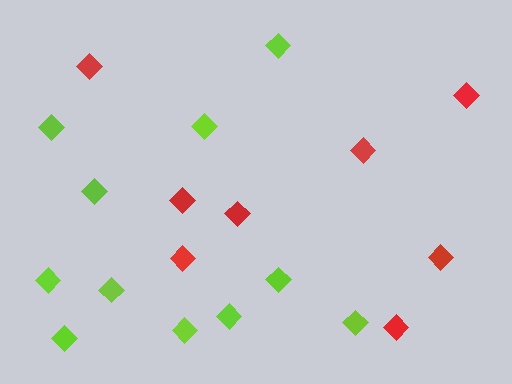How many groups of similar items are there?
There are 2 groups: one group of red diamonds (8) and one group of lime diamonds (11).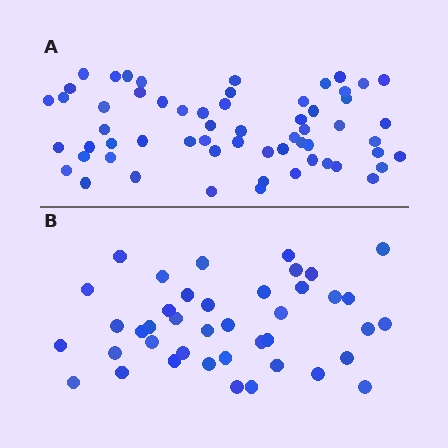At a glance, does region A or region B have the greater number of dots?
Region A (the top region) has more dots.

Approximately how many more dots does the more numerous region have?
Region A has approximately 20 more dots than region B.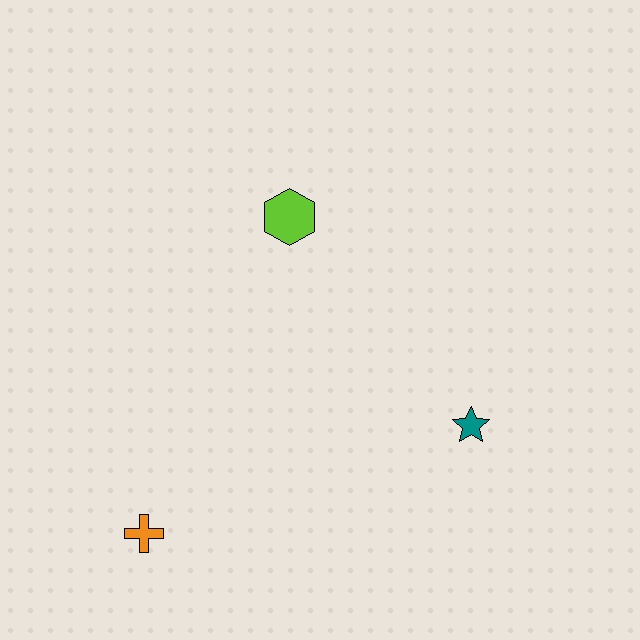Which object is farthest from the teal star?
The orange cross is farthest from the teal star.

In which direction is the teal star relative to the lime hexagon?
The teal star is below the lime hexagon.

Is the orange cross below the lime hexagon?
Yes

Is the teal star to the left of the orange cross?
No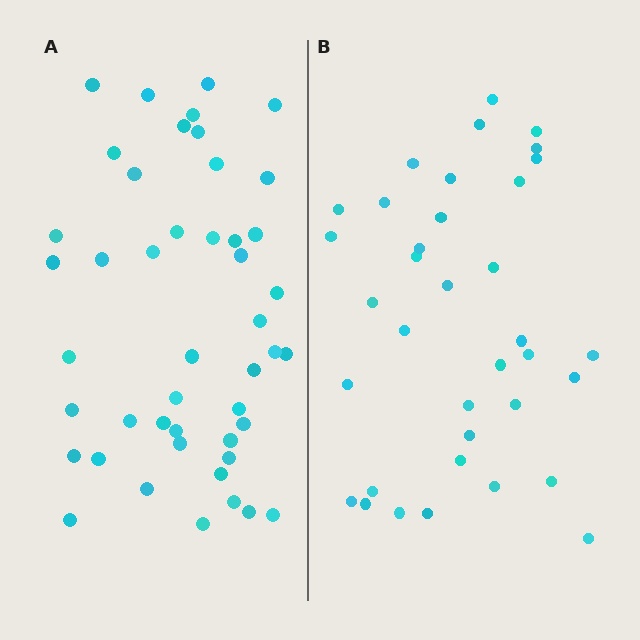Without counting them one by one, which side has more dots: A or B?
Region A (the left region) has more dots.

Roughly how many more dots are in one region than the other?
Region A has roughly 10 or so more dots than region B.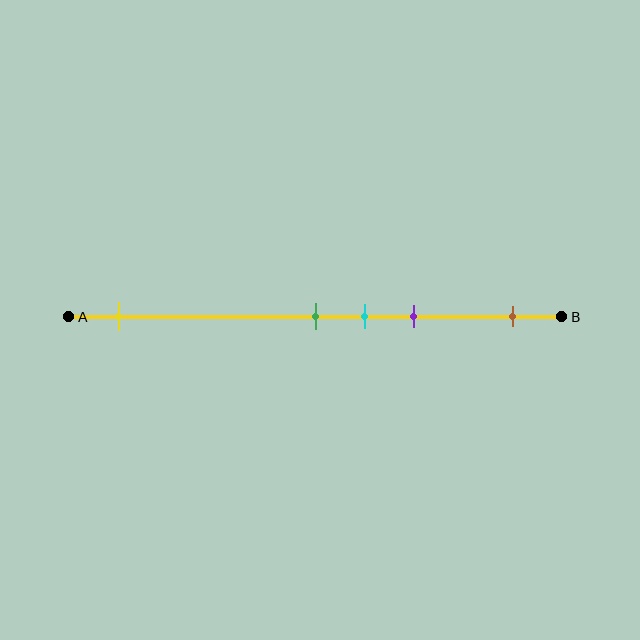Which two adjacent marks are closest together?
The green and cyan marks are the closest adjacent pair.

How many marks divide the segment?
There are 5 marks dividing the segment.